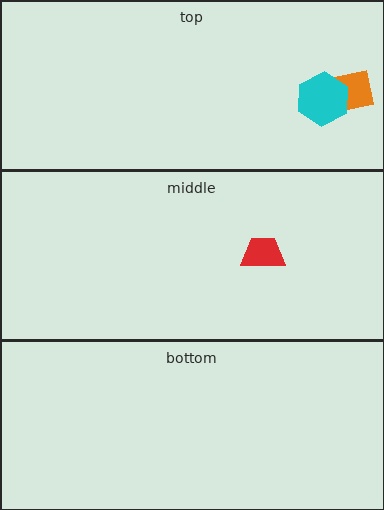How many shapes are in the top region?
2.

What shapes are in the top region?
The orange square, the cyan hexagon.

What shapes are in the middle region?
The red trapezoid.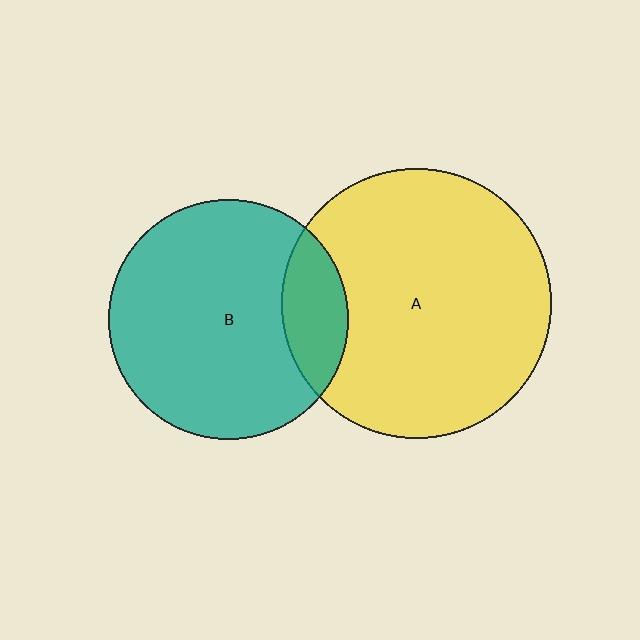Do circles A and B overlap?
Yes.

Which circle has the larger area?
Circle A (yellow).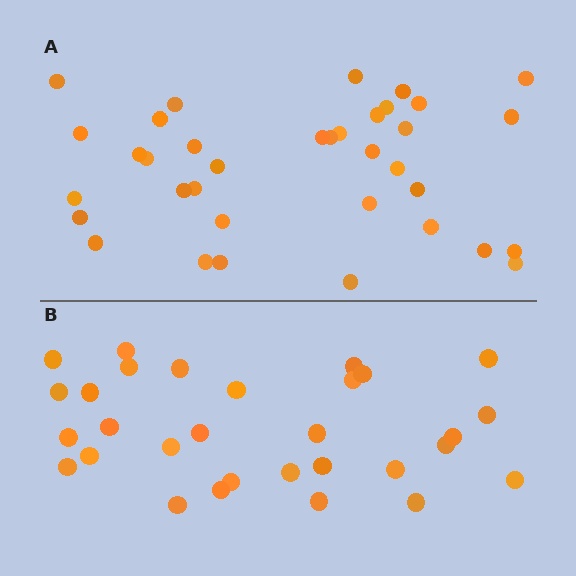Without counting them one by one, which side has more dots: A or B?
Region A (the top region) has more dots.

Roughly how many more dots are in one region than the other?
Region A has about 6 more dots than region B.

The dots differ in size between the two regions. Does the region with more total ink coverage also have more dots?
No. Region B has more total ink coverage because its dots are larger, but region A actually contains more individual dots. Total area can be misleading — the number of items is what matters here.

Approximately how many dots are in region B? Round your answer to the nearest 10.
About 30 dots.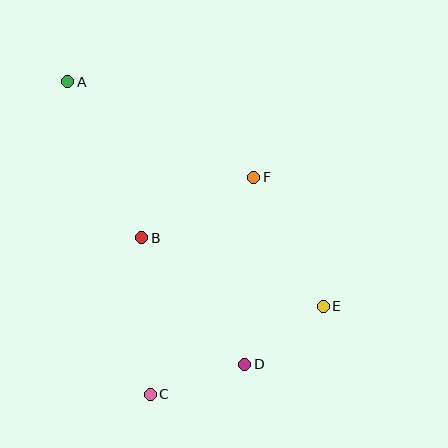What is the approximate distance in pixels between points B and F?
The distance between B and F is approximately 127 pixels.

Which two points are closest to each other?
Points D and E are closest to each other.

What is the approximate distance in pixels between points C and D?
The distance between C and D is approximately 99 pixels.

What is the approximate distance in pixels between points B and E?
The distance between B and E is approximately 194 pixels.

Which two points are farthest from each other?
Points A and E are farthest from each other.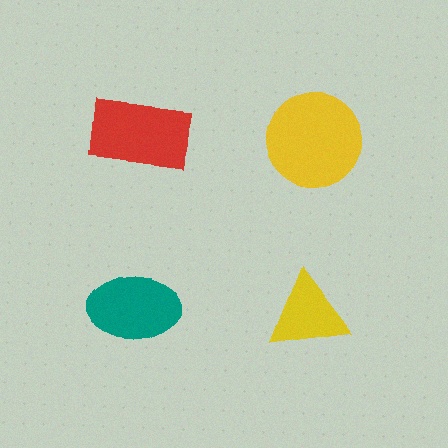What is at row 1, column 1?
A red rectangle.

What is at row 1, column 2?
A yellow circle.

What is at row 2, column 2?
A yellow triangle.